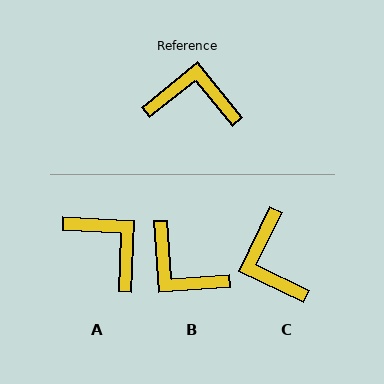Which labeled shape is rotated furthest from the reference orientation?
B, about 145 degrees away.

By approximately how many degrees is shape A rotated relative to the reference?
Approximately 42 degrees clockwise.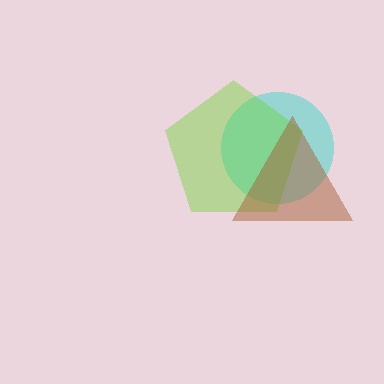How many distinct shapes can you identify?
There are 3 distinct shapes: a cyan circle, a lime pentagon, a brown triangle.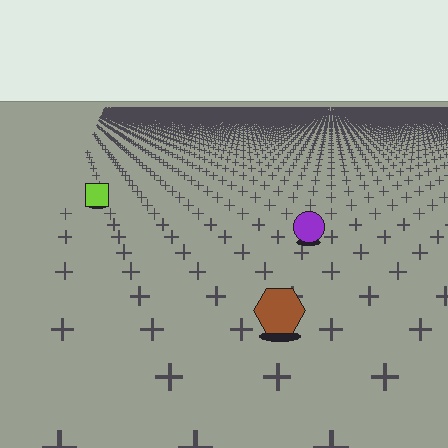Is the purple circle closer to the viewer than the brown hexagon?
No. The brown hexagon is closer — you can tell from the texture gradient: the ground texture is coarser near it.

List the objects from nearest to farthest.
From nearest to farthest: the brown hexagon, the purple circle, the lime square.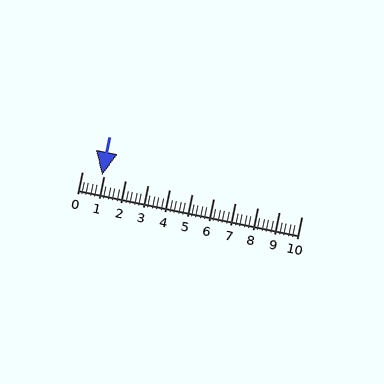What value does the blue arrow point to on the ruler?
The blue arrow points to approximately 0.9.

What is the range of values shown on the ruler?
The ruler shows values from 0 to 10.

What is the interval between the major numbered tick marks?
The major tick marks are spaced 1 units apart.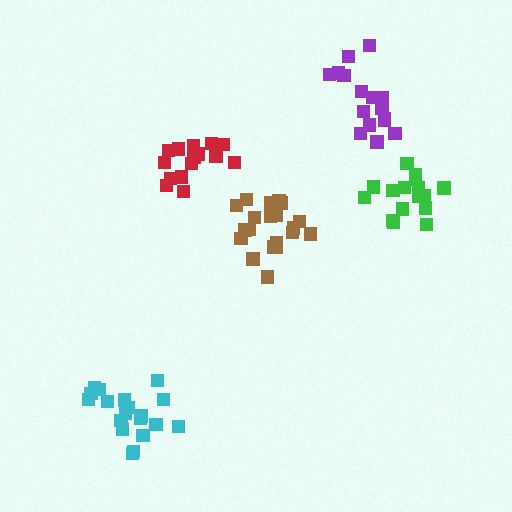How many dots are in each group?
Group 1: 19 dots, Group 2: 16 dots, Group 3: 20 dots, Group 4: 15 dots, Group 5: 16 dots (86 total).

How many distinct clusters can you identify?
There are 5 distinct clusters.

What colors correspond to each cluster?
The clusters are colored: cyan, green, brown, red, purple.